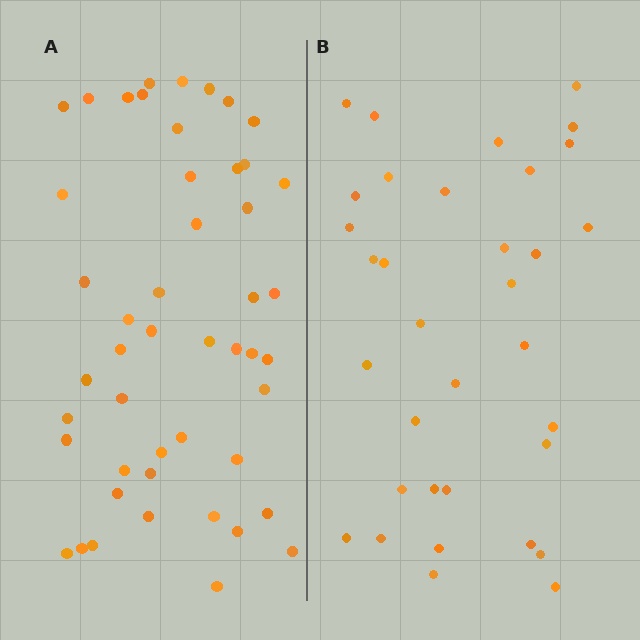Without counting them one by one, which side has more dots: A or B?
Region A (the left region) has more dots.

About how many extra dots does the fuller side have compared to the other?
Region A has approximately 15 more dots than region B.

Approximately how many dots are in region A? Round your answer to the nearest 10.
About 50 dots. (The exact count is 48, which rounds to 50.)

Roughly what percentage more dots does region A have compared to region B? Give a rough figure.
About 40% more.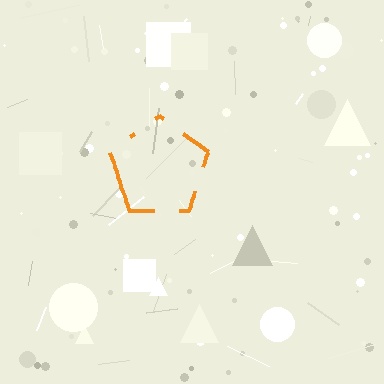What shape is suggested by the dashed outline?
The dashed outline suggests a pentagon.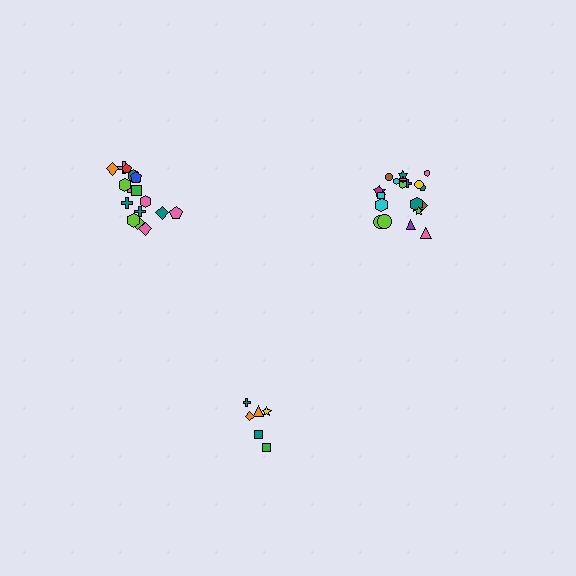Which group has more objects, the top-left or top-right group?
The top-right group.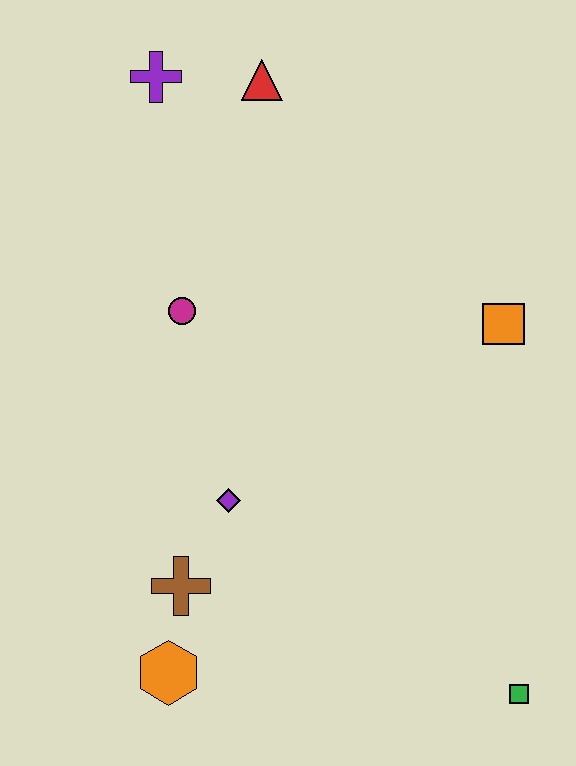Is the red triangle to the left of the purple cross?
No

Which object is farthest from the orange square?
The orange hexagon is farthest from the orange square.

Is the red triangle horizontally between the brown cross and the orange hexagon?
No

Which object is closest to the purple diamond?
The brown cross is closest to the purple diamond.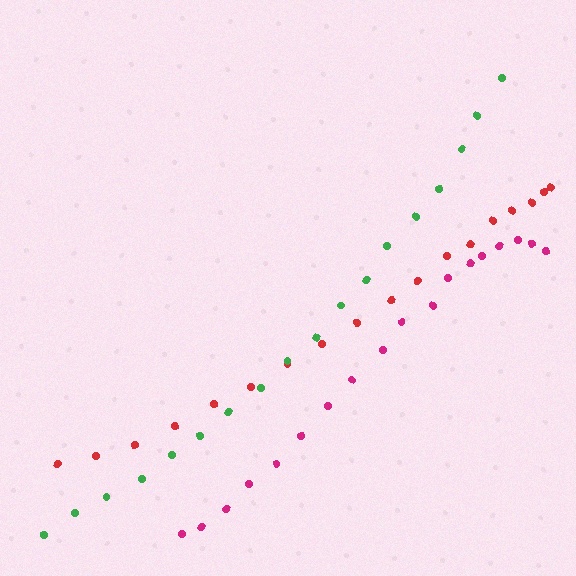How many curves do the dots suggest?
There are 3 distinct paths.